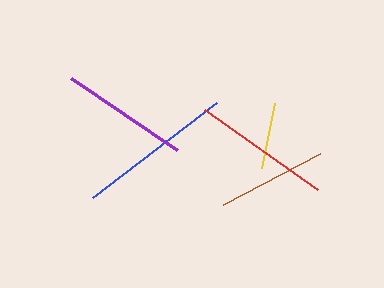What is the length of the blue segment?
The blue segment is approximately 156 pixels long.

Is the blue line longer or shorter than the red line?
The blue line is longer than the red line.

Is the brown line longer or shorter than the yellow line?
The brown line is longer than the yellow line.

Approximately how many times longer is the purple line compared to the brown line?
The purple line is approximately 1.2 times the length of the brown line.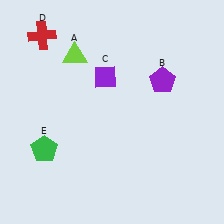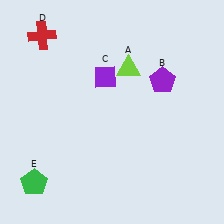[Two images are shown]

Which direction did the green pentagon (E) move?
The green pentagon (E) moved down.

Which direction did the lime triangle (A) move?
The lime triangle (A) moved right.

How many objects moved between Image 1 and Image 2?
2 objects moved between the two images.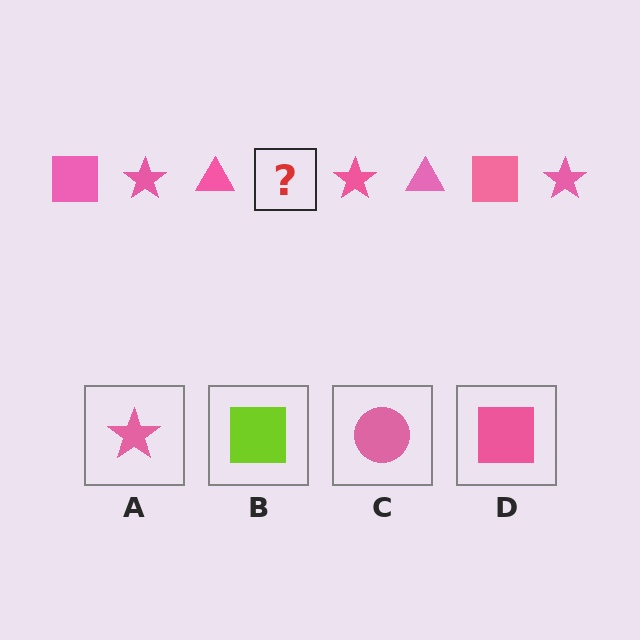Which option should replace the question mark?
Option D.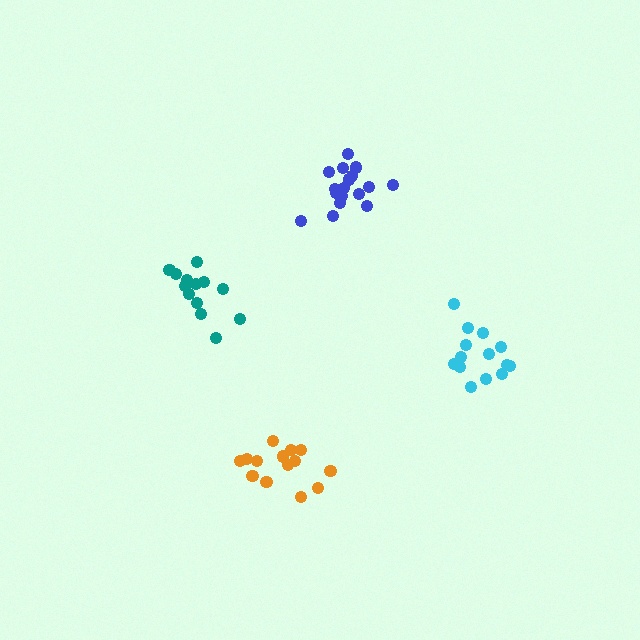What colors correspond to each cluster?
The clusters are colored: teal, cyan, orange, blue.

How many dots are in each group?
Group 1: 13 dots, Group 2: 14 dots, Group 3: 14 dots, Group 4: 17 dots (58 total).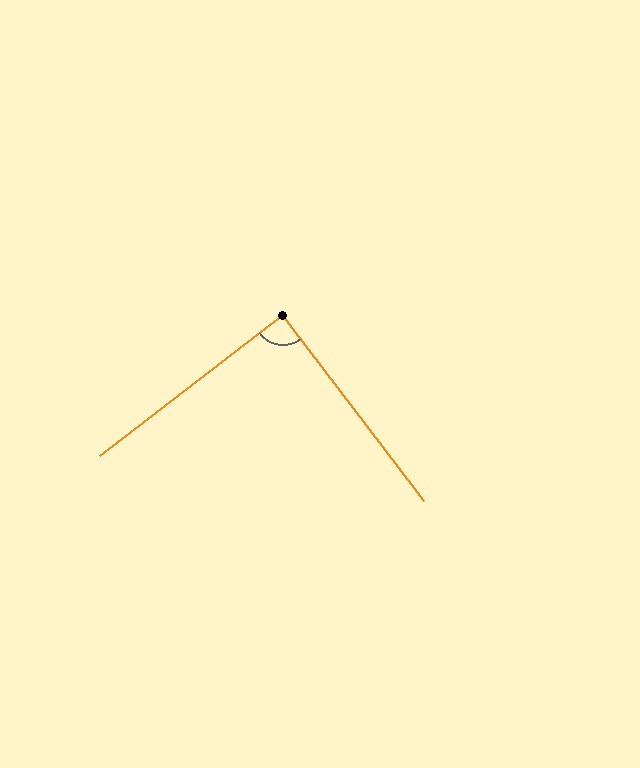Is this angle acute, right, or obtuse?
It is approximately a right angle.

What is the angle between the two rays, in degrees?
Approximately 90 degrees.